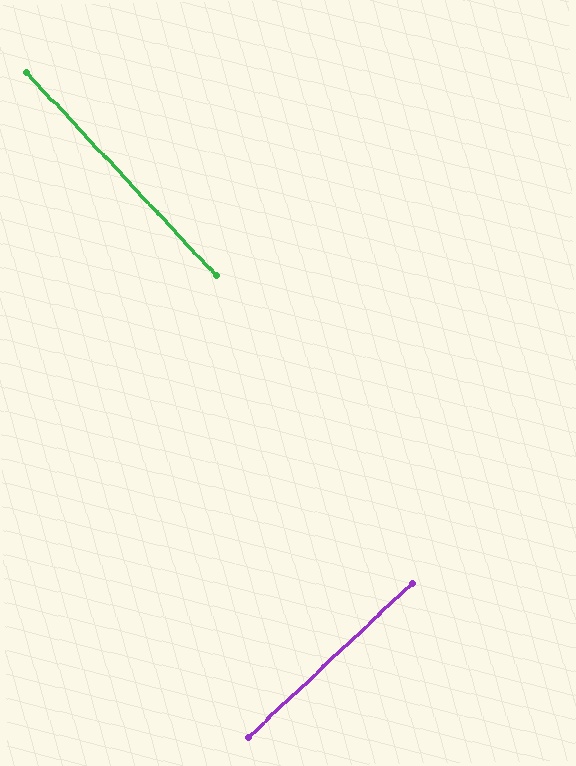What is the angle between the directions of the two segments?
Approximately 90 degrees.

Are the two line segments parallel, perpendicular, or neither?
Perpendicular — they meet at approximately 90°.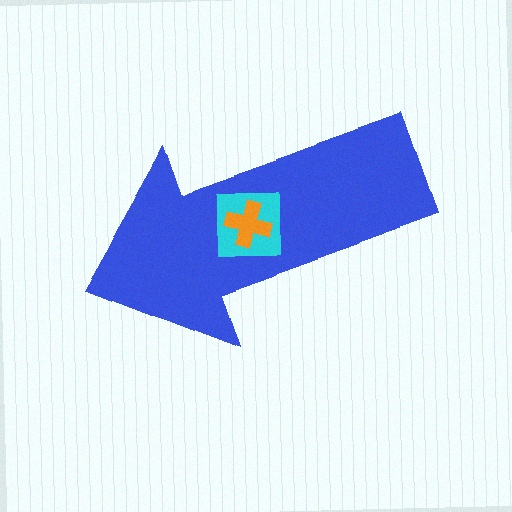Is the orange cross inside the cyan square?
Yes.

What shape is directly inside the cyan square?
The orange cross.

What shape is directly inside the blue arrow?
The cyan square.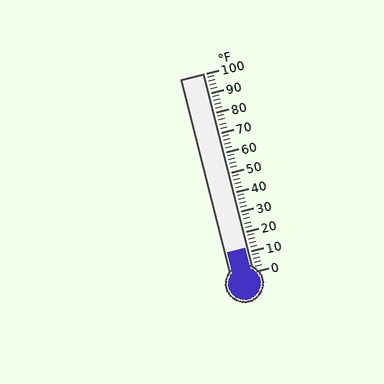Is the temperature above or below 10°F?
The temperature is above 10°F.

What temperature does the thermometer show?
The thermometer shows approximately 12°F.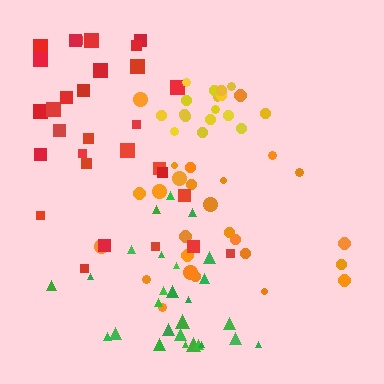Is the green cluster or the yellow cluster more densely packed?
Yellow.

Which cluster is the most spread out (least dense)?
Orange.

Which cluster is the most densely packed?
Yellow.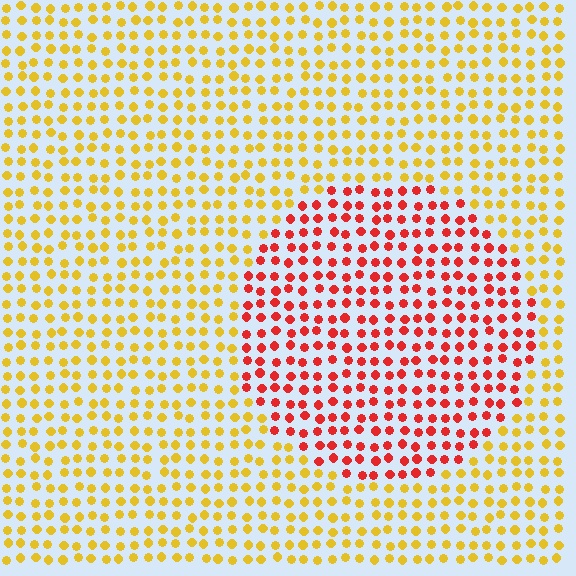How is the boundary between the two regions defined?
The boundary is defined purely by a slight shift in hue (about 49 degrees). Spacing, size, and orientation are identical on both sides.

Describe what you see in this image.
The image is filled with small yellow elements in a uniform arrangement. A circle-shaped region is visible where the elements are tinted to a slightly different hue, forming a subtle color boundary.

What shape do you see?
I see a circle.